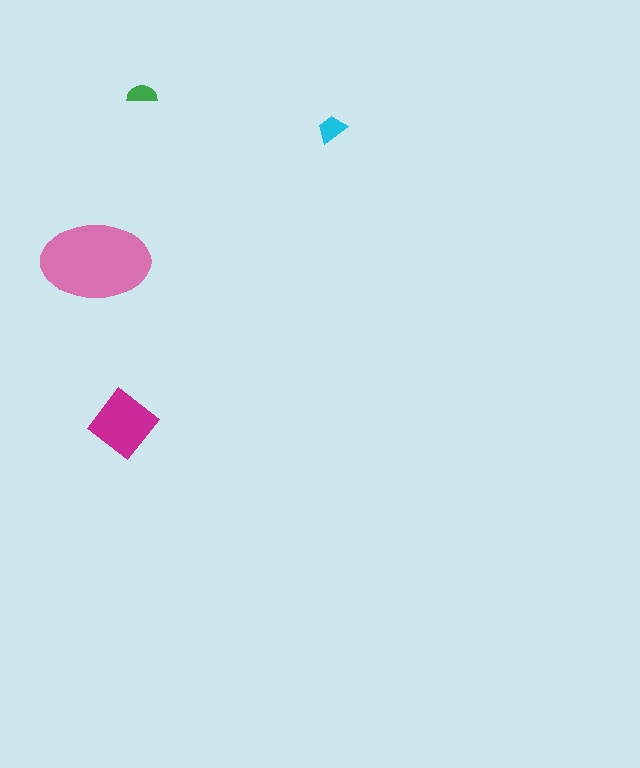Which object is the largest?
The pink ellipse.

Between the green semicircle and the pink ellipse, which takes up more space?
The pink ellipse.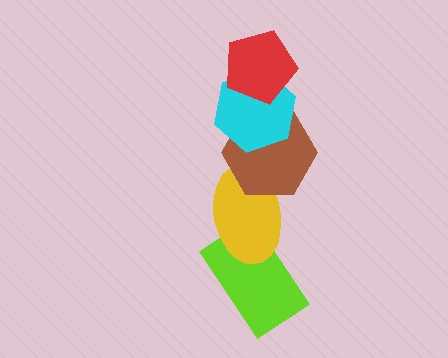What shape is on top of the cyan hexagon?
The red pentagon is on top of the cyan hexagon.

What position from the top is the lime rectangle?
The lime rectangle is 5th from the top.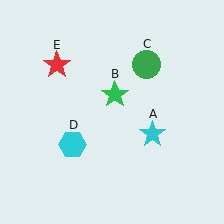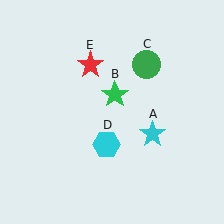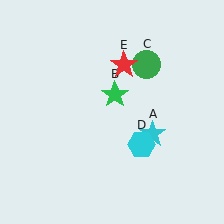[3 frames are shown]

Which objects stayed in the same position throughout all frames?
Cyan star (object A) and green star (object B) and green circle (object C) remained stationary.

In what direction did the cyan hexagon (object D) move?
The cyan hexagon (object D) moved right.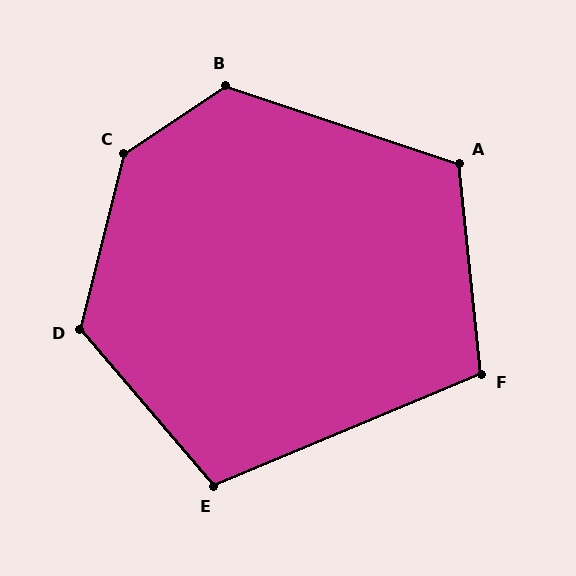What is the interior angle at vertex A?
Approximately 115 degrees (obtuse).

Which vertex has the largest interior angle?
C, at approximately 138 degrees.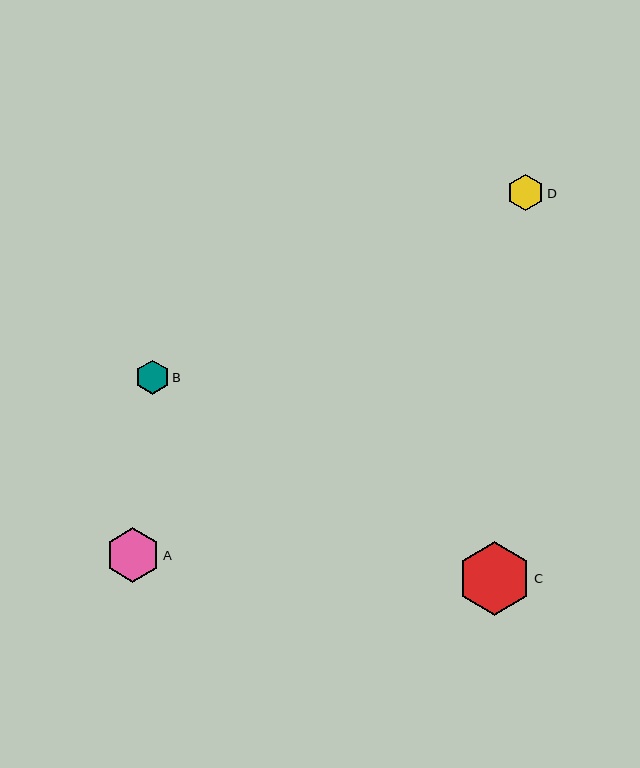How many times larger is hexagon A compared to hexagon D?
Hexagon A is approximately 1.5 times the size of hexagon D.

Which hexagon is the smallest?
Hexagon B is the smallest with a size of approximately 34 pixels.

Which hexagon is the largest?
Hexagon C is the largest with a size of approximately 74 pixels.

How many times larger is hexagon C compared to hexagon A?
Hexagon C is approximately 1.3 times the size of hexagon A.